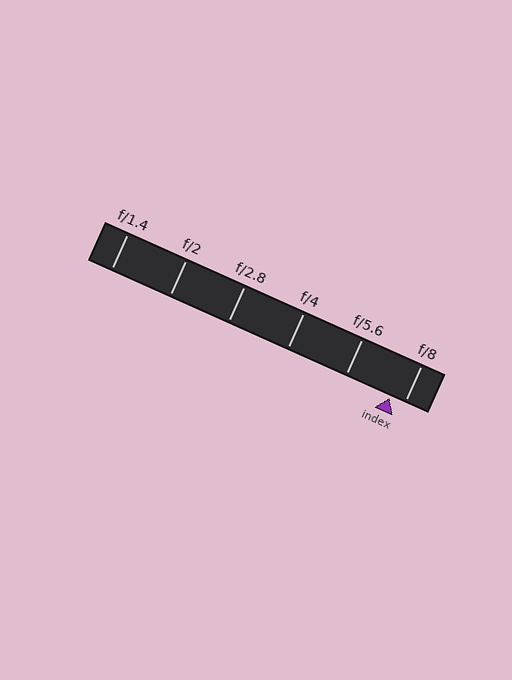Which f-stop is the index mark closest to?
The index mark is closest to f/8.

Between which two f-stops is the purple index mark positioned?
The index mark is between f/5.6 and f/8.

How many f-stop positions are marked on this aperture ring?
There are 6 f-stop positions marked.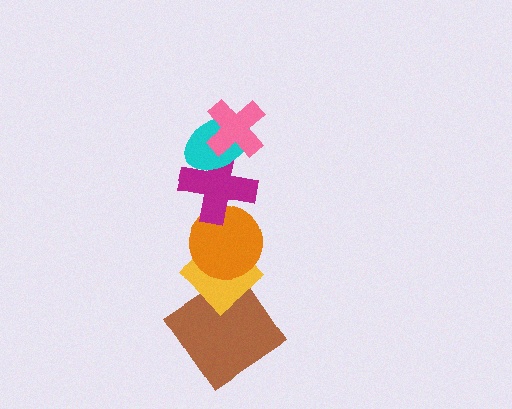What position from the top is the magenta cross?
The magenta cross is 3rd from the top.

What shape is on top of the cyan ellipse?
The pink cross is on top of the cyan ellipse.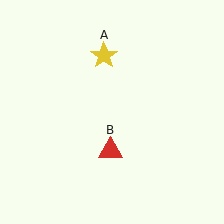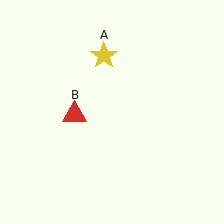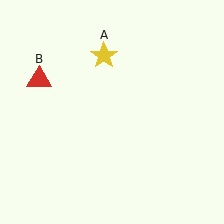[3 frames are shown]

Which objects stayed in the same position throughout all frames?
Yellow star (object A) remained stationary.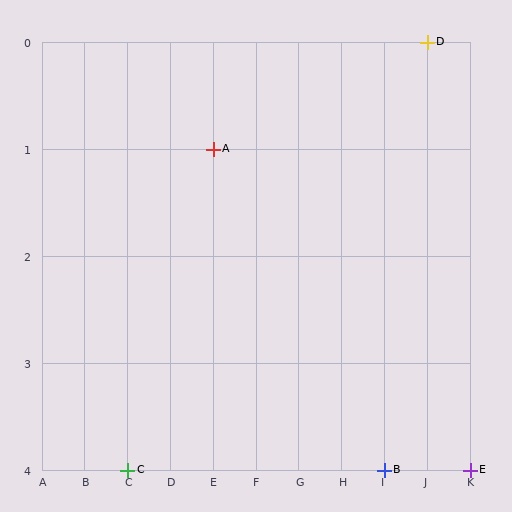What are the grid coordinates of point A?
Point A is at grid coordinates (E, 1).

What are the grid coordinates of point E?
Point E is at grid coordinates (K, 4).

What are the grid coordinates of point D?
Point D is at grid coordinates (J, 0).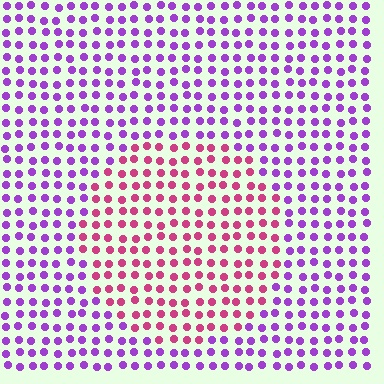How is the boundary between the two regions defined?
The boundary is defined purely by a slight shift in hue (about 51 degrees). Spacing, size, and orientation are identical on both sides.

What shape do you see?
I see a circle.